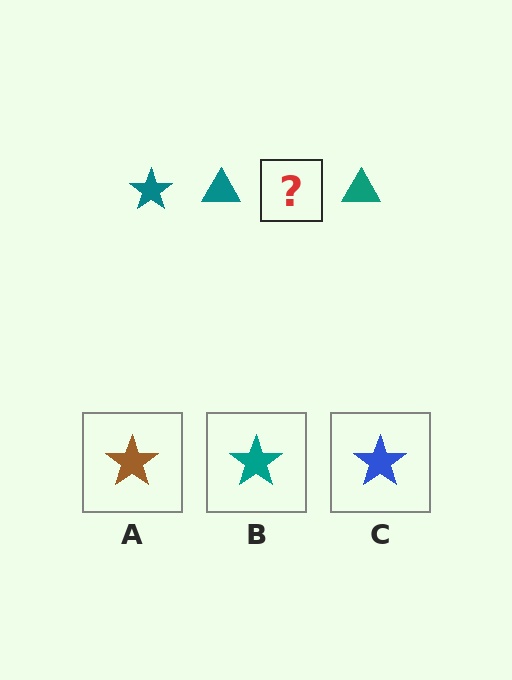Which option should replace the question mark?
Option B.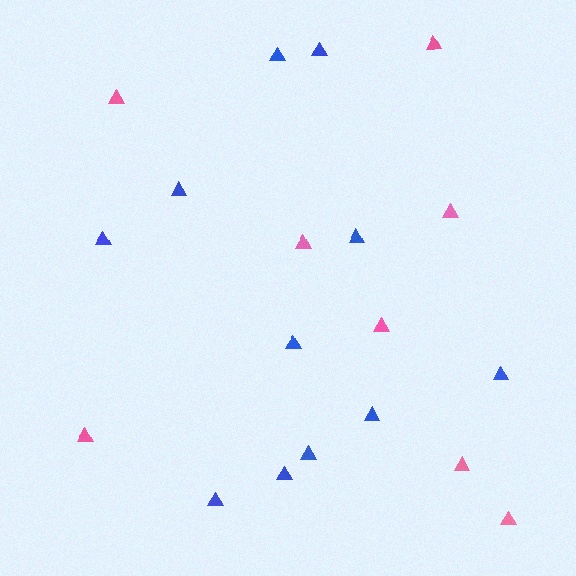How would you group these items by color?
There are 2 groups: one group of blue triangles (11) and one group of pink triangles (8).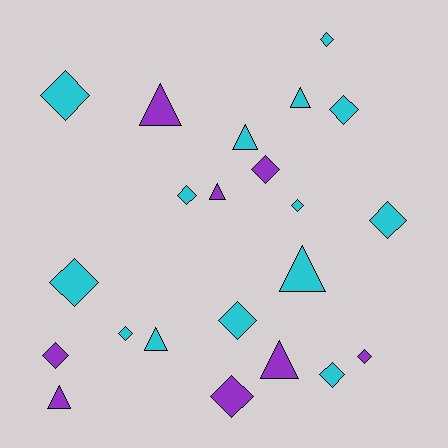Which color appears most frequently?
Cyan, with 14 objects.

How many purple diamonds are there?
There are 4 purple diamonds.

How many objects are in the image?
There are 22 objects.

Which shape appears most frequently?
Diamond, with 14 objects.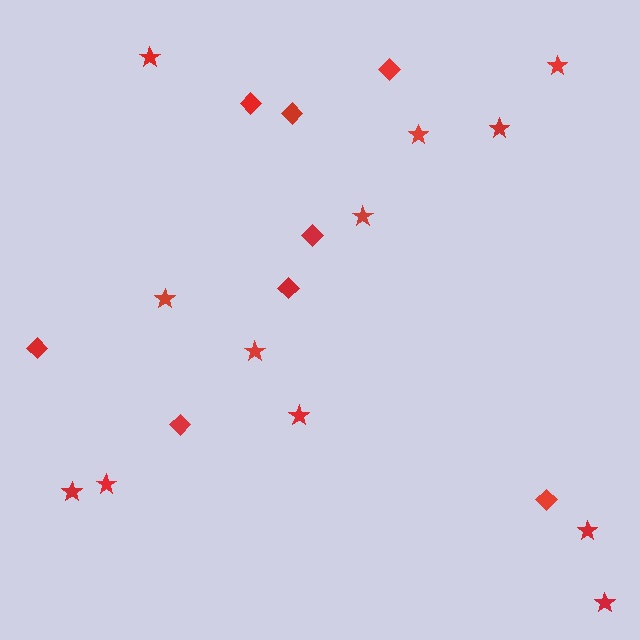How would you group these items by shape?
There are 2 groups: one group of stars (12) and one group of diamonds (8).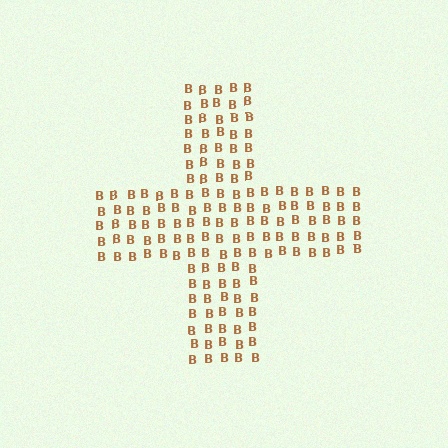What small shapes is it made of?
It is made of small letter B's.